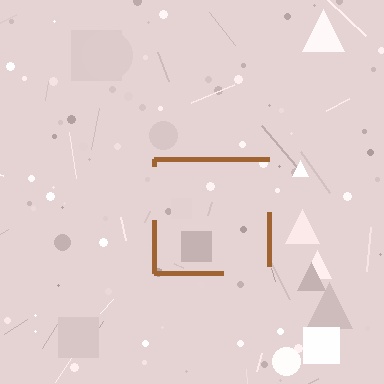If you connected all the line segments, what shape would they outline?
They would outline a square.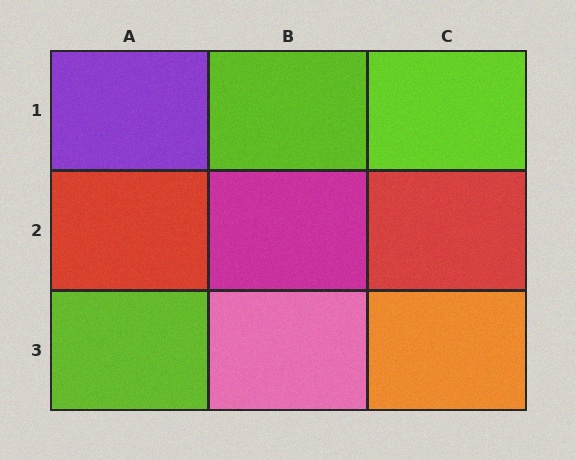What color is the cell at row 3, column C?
Orange.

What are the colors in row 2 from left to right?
Red, magenta, red.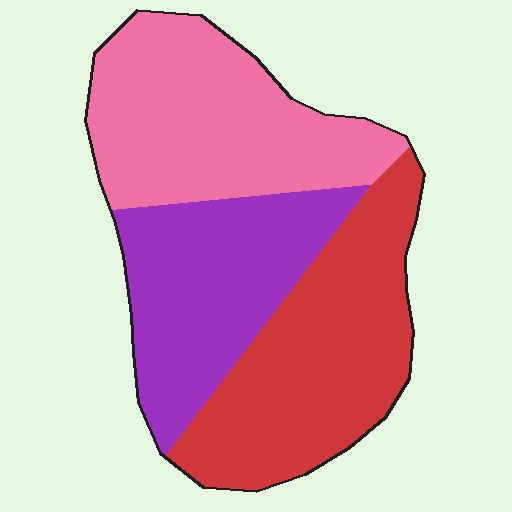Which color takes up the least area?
Purple, at roughly 30%.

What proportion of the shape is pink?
Pink takes up about one third (1/3) of the shape.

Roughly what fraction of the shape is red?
Red covers 36% of the shape.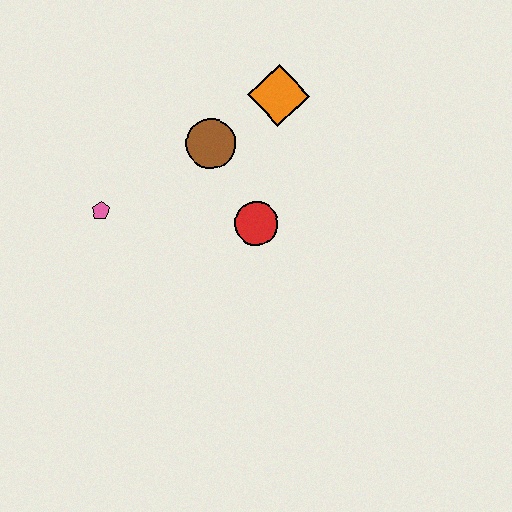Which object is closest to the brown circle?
The orange diamond is closest to the brown circle.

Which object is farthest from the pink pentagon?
The orange diamond is farthest from the pink pentagon.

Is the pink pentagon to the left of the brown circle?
Yes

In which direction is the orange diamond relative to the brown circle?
The orange diamond is to the right of the brown circle.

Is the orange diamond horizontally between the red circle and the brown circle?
No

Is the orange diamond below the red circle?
No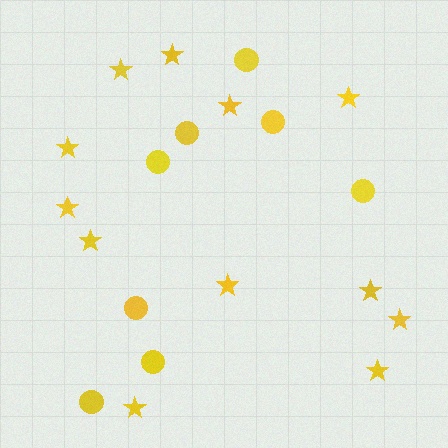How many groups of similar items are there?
There are 2 groups: one group of stars (12) and one group of circles (8).